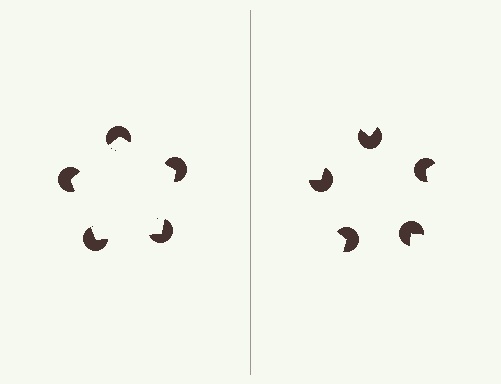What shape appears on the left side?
An illusory pentagon.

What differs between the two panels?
The pac-man discs are positioned identically on both sides; only the wedge orientations differ. On the left they align to a pentagon; on the right they are misaligned.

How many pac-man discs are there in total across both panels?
10 — 5 on each side.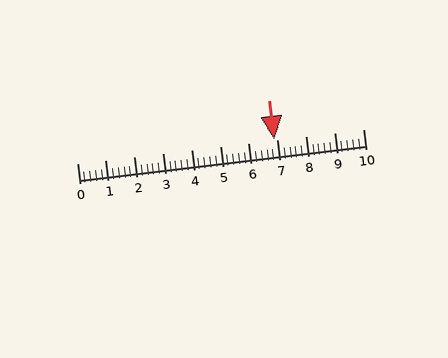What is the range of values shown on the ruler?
The ruler shows values from 0 to 10.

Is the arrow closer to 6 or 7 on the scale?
The arrow is closer to 7.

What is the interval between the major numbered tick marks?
The major tick marks are spaced 1 units apart.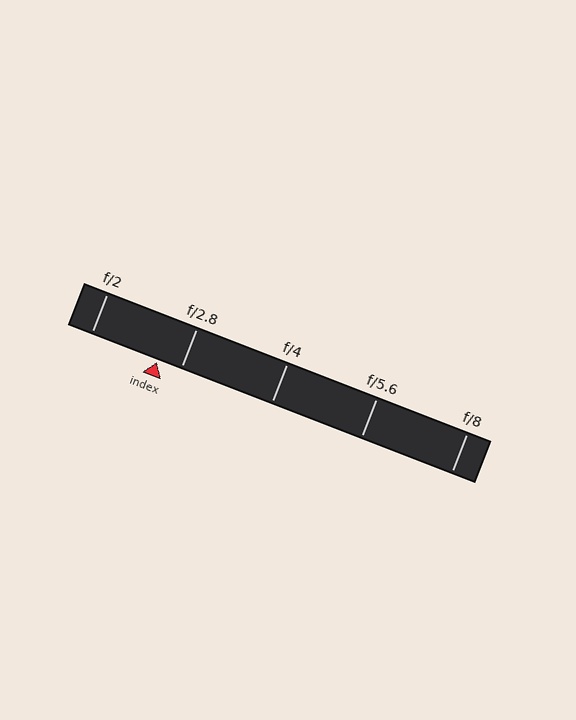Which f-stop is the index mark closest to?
The index mark is closest to f/2.8.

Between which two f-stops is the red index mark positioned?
The index mark is between f/2 and f/2.8.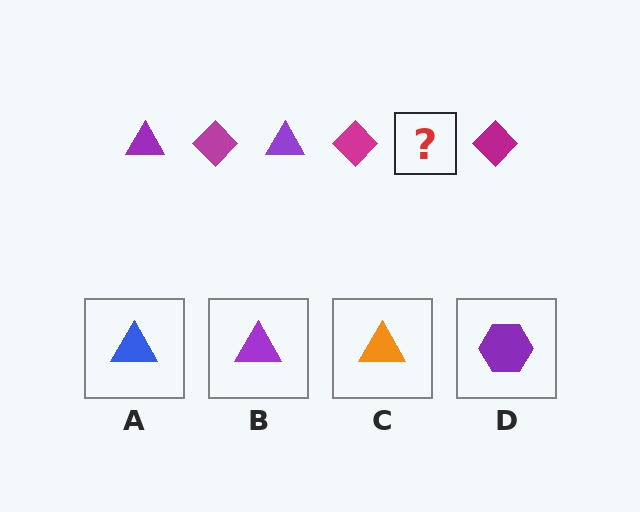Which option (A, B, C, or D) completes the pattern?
B.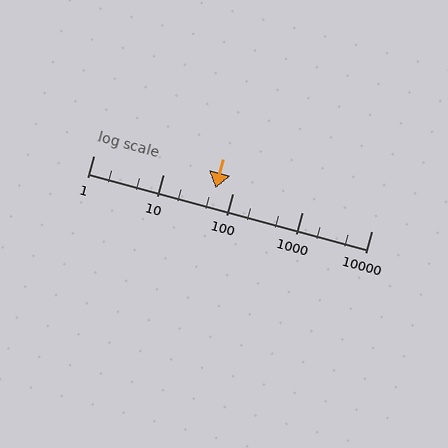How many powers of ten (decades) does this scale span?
The scale spans 4 decades, from 1 to 10000.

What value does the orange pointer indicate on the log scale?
The pointer indicates approximately 57.